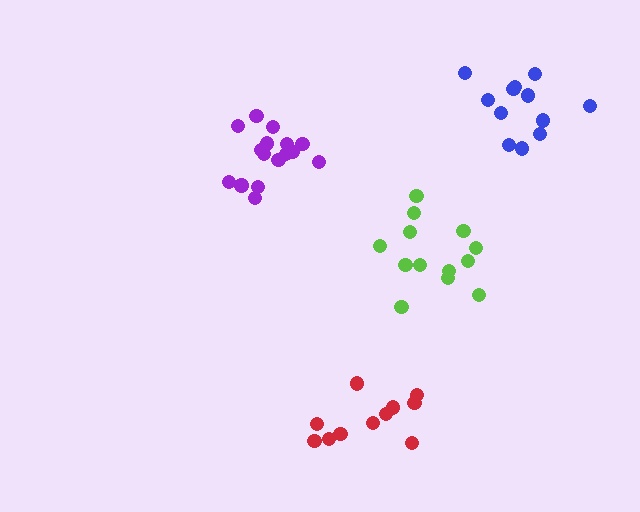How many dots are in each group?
Group 1: 13 dots, Group 2: 16 dots, Group 3: 12 dots, Group 4: 11 dots (52 total).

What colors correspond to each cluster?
The clusters are colored: lime, purple, blue, red.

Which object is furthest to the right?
The blue cluster is rightmost.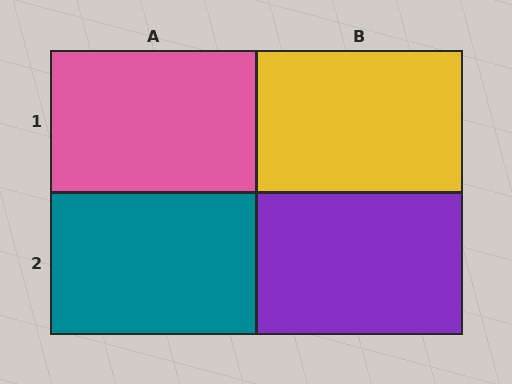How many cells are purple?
1 cell is purple.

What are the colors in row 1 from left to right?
Pink, yellow.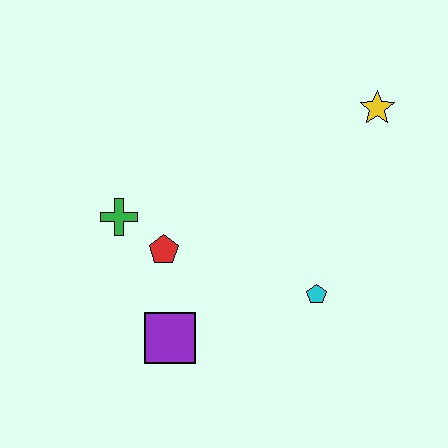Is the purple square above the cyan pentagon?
No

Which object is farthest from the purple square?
The yellow star is farthest from the purple square.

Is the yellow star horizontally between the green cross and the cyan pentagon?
No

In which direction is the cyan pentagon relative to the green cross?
The cyan pentagon is to the right of the green cross.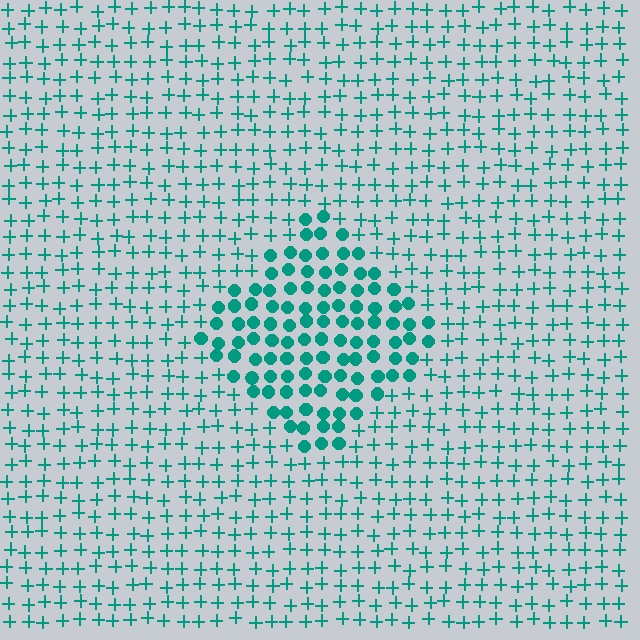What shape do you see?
I see a diamond.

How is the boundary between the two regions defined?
The boundary is defined by a change in element shape: circles inside vs. plus signs outside. All elements share the same color and spacing.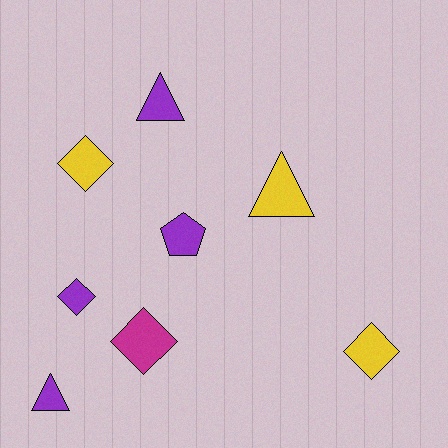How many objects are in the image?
There are 8 objects.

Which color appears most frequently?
Purple, with 4 objects.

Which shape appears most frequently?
Diamond, with 4 objects.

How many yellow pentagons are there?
There are no yellow pentagons.